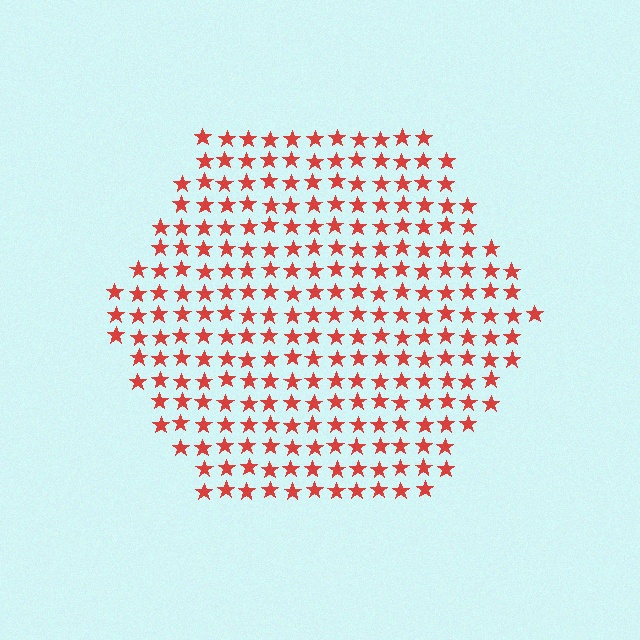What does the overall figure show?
The overall figure shows a hexagon.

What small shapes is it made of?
It is made of small stars.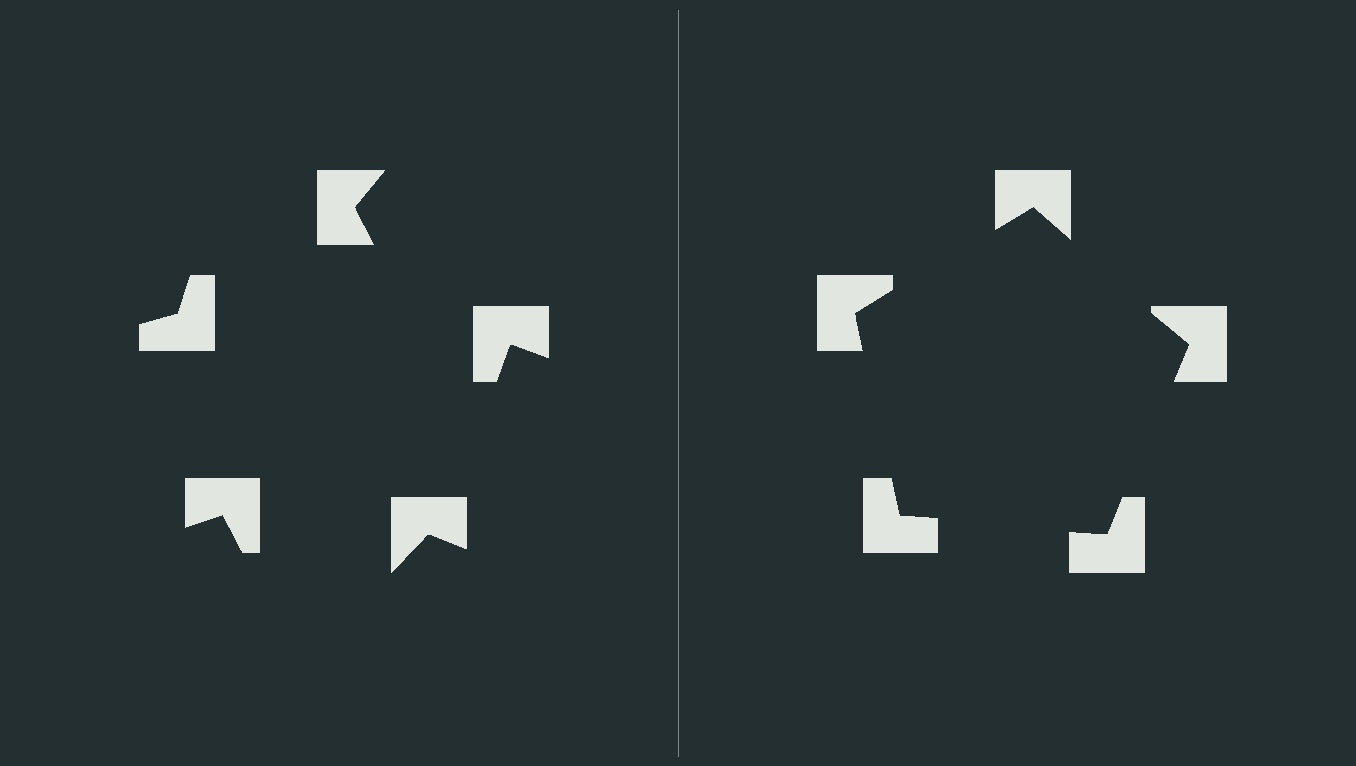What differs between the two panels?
The notched squares are positioned identically on both sides; only the wedge orientations differ. On the right they align to a pentagon; on the left they are misaligned.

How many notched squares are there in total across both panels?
10 — 5 on each side.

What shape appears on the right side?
An illusory pentagon.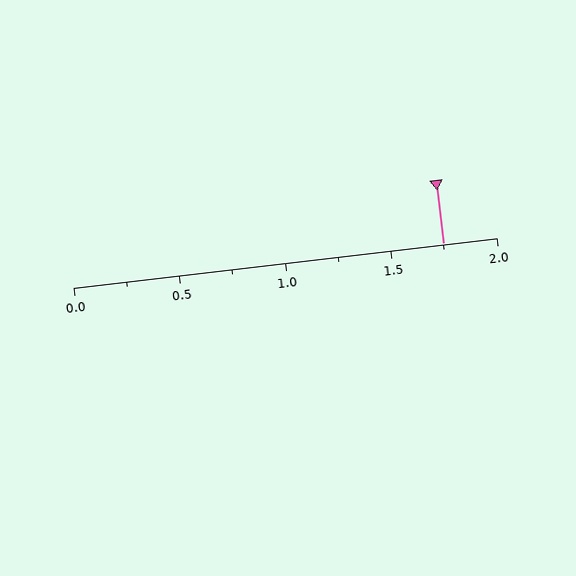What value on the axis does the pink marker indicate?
The marker indicates approximately 1.75.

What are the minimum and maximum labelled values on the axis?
The axis runs from 0.0 to 2.0.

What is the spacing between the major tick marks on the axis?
The major ticks are spaced 0.5 apart.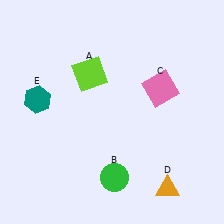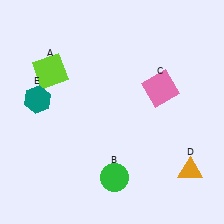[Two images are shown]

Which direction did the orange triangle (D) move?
The orange triangle (D) moved right.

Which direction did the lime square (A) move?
The lime square (A) moved left.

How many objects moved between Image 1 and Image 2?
2 objects moved between the two images.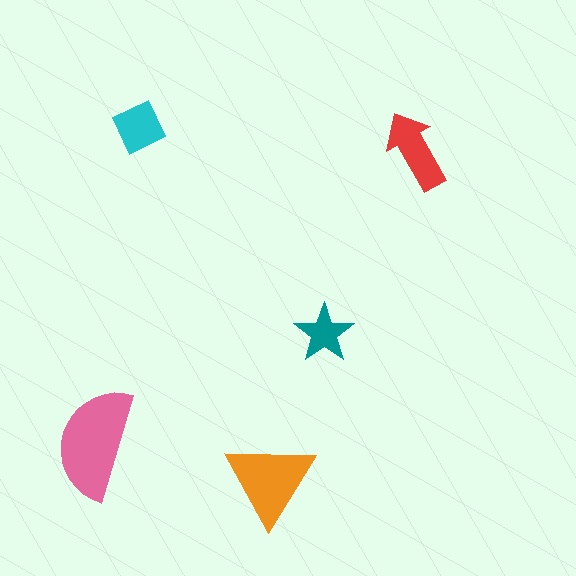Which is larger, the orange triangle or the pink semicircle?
The pink semicircle.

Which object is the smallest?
The teal star.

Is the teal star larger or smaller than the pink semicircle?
Smaller.